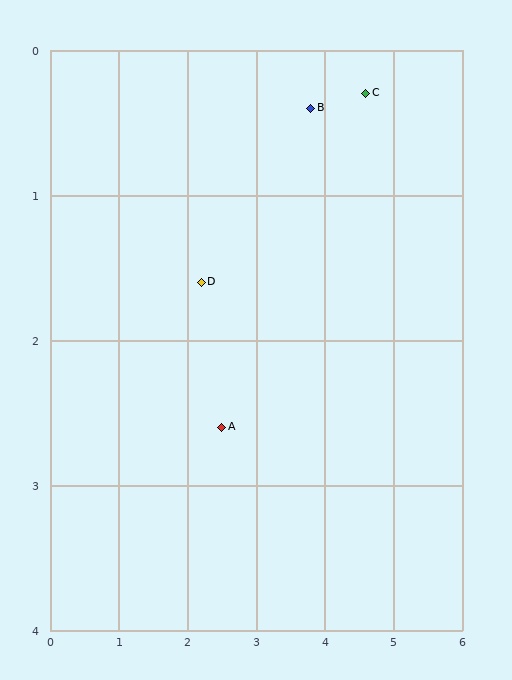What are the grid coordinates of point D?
Point D is at approximately (2.2, 1.6).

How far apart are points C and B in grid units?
Points C and B are about 0.8 grid units apart.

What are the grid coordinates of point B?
Point B is at approximately (3.8, 0.4).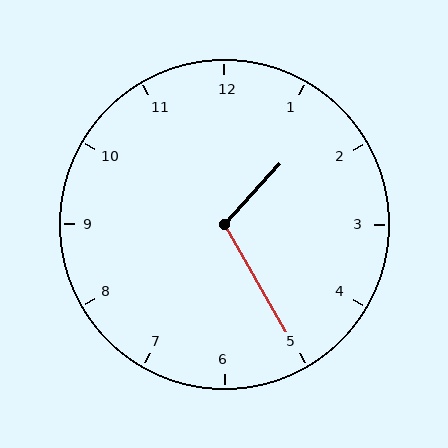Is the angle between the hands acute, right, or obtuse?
It is obtuse.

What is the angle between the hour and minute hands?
Approximately 108 degrees.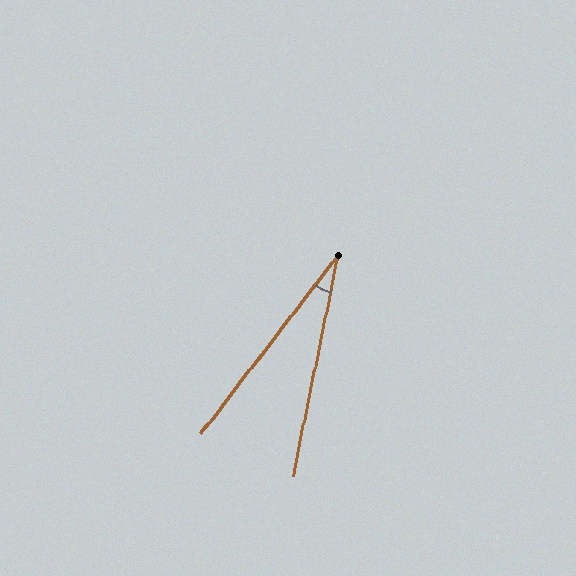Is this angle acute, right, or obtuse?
It is acute.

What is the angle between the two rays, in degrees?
Approximately 26 degrees.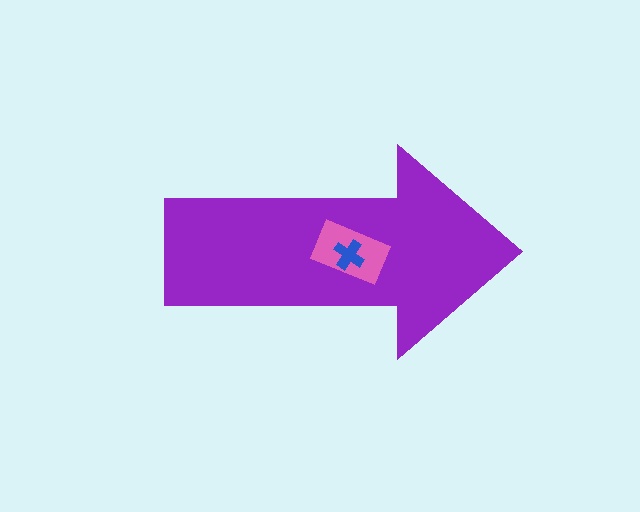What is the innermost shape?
The blue cross.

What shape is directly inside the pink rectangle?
The blue cross.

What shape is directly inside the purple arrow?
The pink rectangle.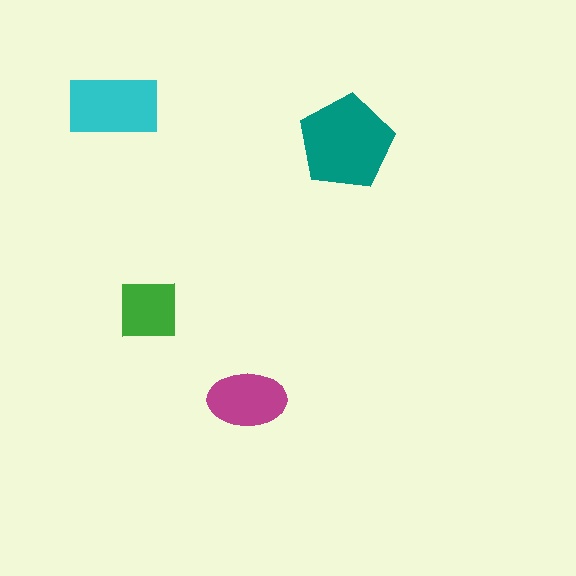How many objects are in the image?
There are 4 objects in the image.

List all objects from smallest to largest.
The green square, the magenta ellipse, the cyan rectangle, the teal pentagon.